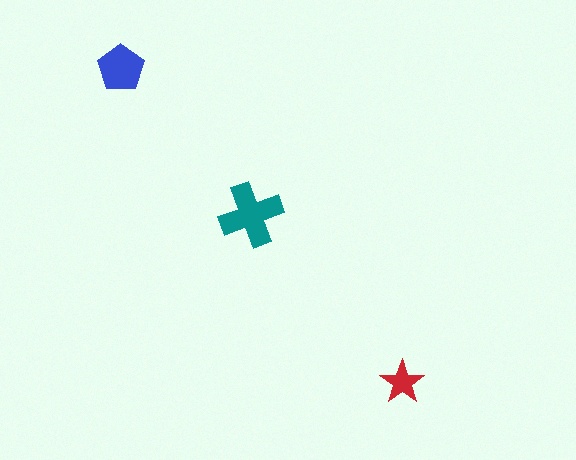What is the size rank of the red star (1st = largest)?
3rd.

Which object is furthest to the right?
The red star is rightmost.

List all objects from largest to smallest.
The teal cross, the blue pentagon, the red star.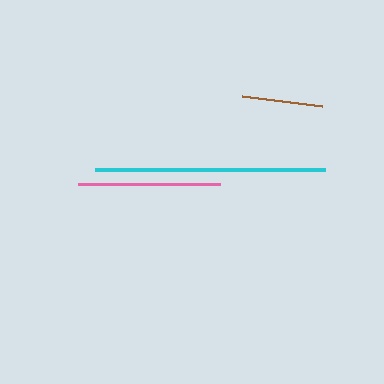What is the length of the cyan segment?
The cyan segment is approximately 230 pixels long.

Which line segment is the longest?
The cyan line is the longest at approximately 230 pixels.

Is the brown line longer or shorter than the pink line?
The pink line is longer than the brown line.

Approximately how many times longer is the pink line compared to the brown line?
The pink line is approximately 1.7 times the length of the brown line.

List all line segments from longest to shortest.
From longest to shortest: cyan, pink, brown.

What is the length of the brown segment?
The brown segment is approximately 81 pixels long.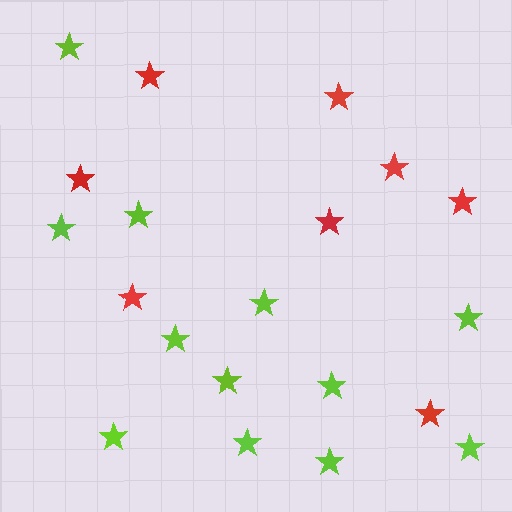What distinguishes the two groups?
There are 2 groups: one group of red stars (8) and one group of lime stars (12).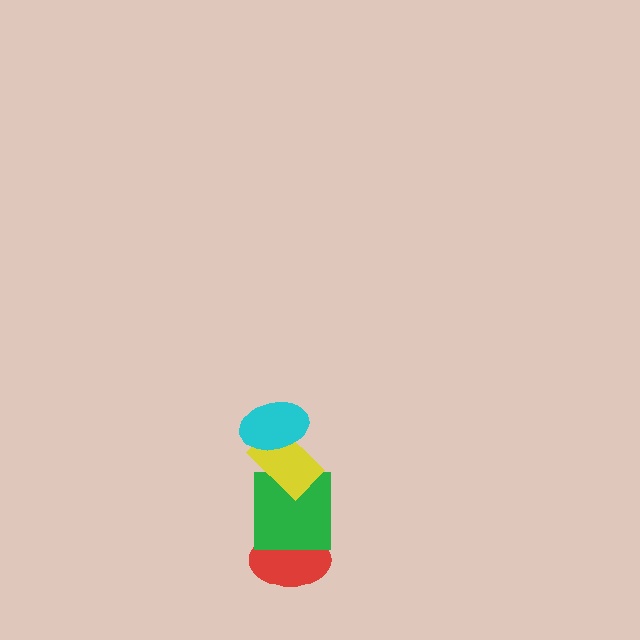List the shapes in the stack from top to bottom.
From top to bottom: the cyan ellipse, the yellow rectangle, the green square, the red ellipse.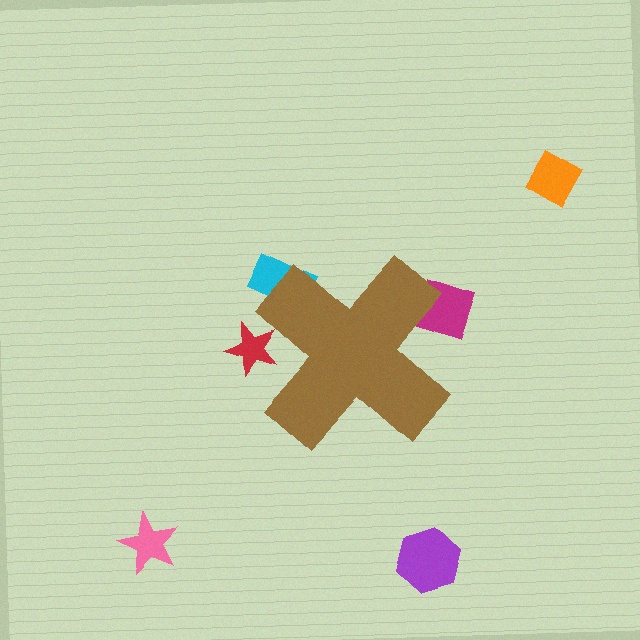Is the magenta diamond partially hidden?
Yes, the magenta diamond is partially hidden behind the brown cross.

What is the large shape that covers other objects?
A brown cross.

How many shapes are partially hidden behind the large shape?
3 shapes are partially hidden.